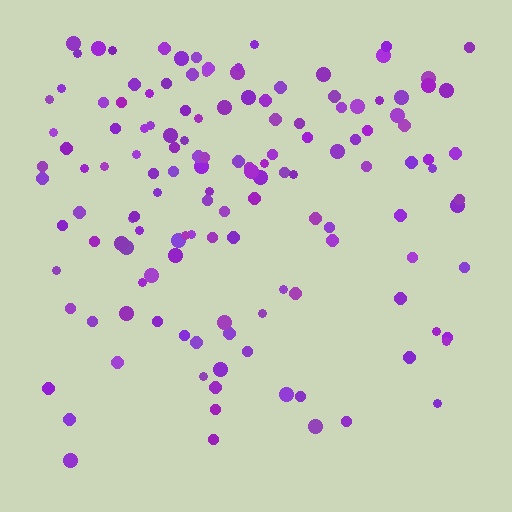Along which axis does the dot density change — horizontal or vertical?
Vertical.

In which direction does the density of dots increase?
From bottom to top, with the top side densest.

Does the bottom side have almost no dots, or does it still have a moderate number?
Still a moderate number, just noticeably fewer than the top.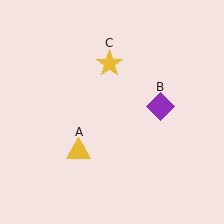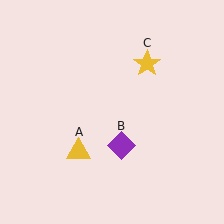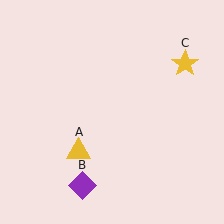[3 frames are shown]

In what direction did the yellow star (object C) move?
The yellow star (object C) moved right.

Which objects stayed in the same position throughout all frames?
Yellow triangle (object A) remained stationary.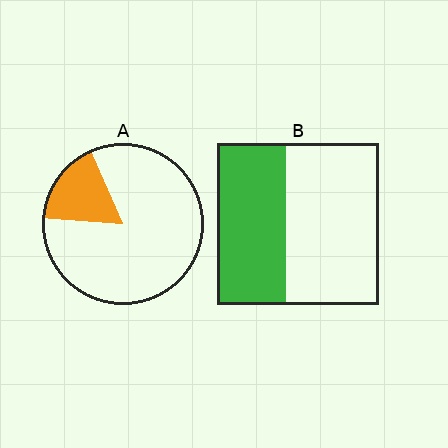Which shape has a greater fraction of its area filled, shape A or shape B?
Shape B.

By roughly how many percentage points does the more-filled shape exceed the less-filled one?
By roughly 25 percentage points (B over A).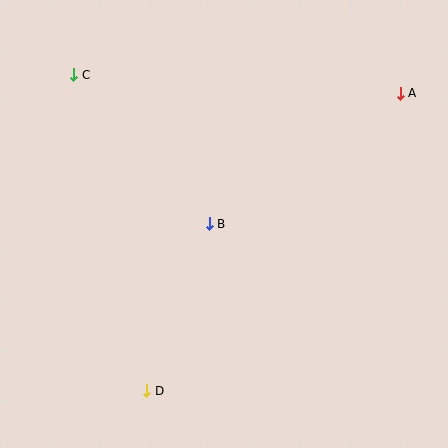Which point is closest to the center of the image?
Point B at (209, 224) is closest to the center.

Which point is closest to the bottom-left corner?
Point D is closest to the bottom-left corner.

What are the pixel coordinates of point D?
Point D is at (147, 391).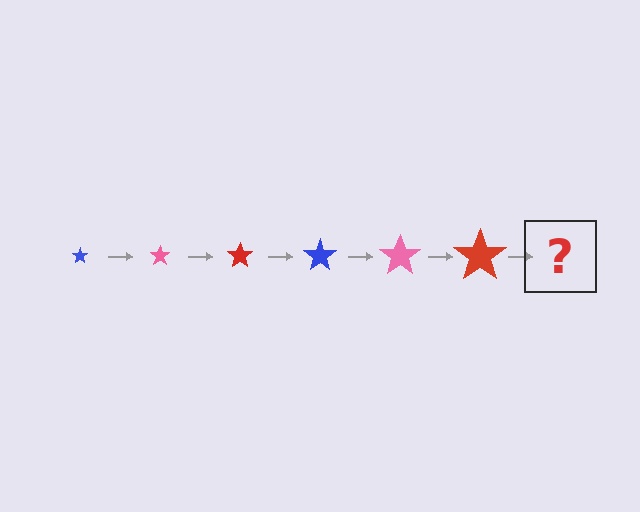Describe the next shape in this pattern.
It should be a blue star, larger than the previous one.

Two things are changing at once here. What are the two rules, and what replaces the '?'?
The two rules are that the star grows larger each step and the color cycles through blue, pink, and red. The '?' should be a blue star, larger than the previous one.